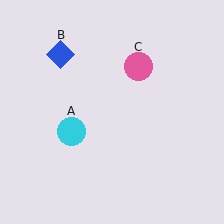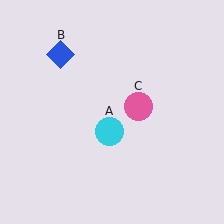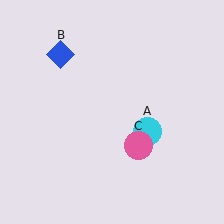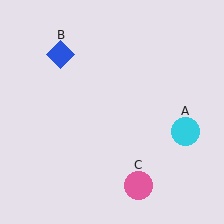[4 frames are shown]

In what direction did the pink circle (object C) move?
The pink circle (object C) moved down.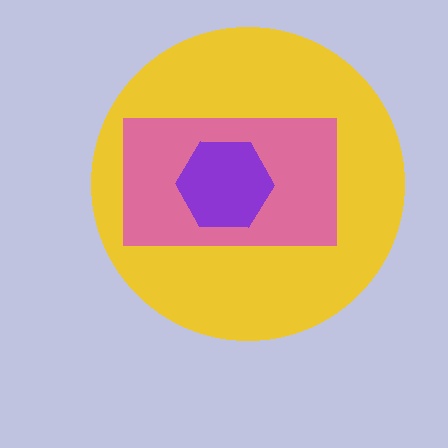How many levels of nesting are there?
3.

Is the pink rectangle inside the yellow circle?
Yes.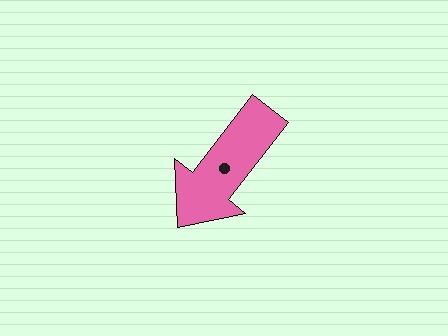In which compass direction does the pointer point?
Southwest.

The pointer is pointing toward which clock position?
Roughly 7 o'clock.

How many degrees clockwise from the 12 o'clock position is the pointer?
Approximately 218 degrees.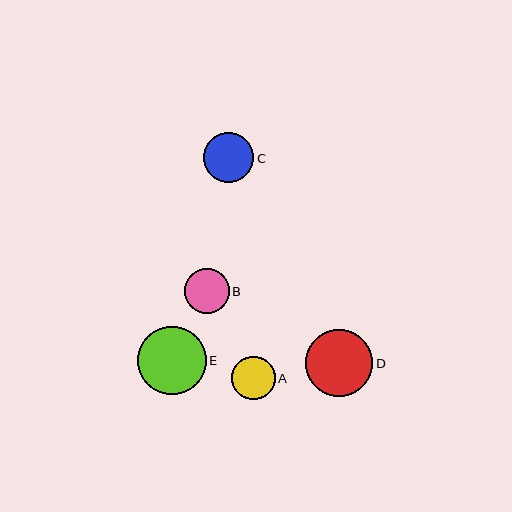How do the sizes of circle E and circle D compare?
Circle E and circle D are approximately the same size.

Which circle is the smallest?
Circle A is the smallest with a size of approximately 43 pixels.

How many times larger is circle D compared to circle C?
Circle D is approximately 1.3 times the size of circle C.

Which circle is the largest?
Circle E is the largest with a size of approximately 68 pixels.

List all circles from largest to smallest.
From largest to smallest: E, D, C, B, A.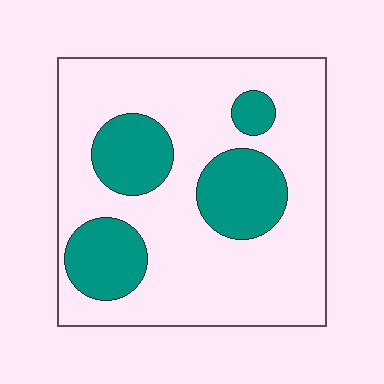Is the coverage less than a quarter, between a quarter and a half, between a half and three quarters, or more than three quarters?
Between a quarter and a half.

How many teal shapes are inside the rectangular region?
4.